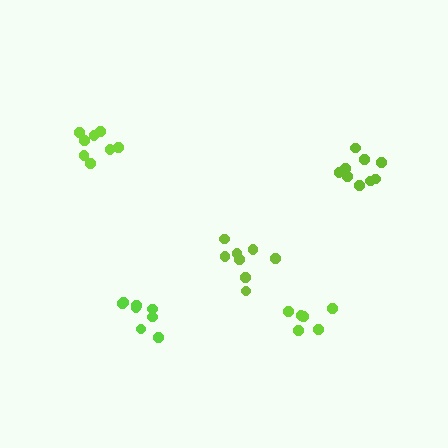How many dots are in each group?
Group 1: 9 dots, Group 2: 8 dots, Group 3: 6 dots, Group 4: 8 dots, Group 5: 9 dots (40 total).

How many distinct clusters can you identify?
There are 5 distinct clusters.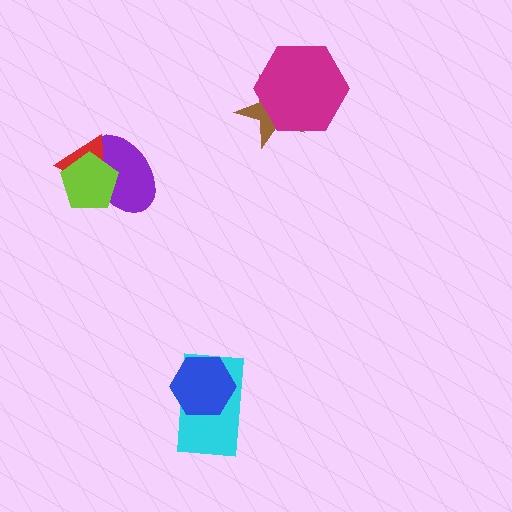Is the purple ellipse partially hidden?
Yes, it is partially covered by another shape.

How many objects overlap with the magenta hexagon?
1 object overlaps with the magenta hexagon.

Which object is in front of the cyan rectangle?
The blue hexagon is in front of the cyan rectangle.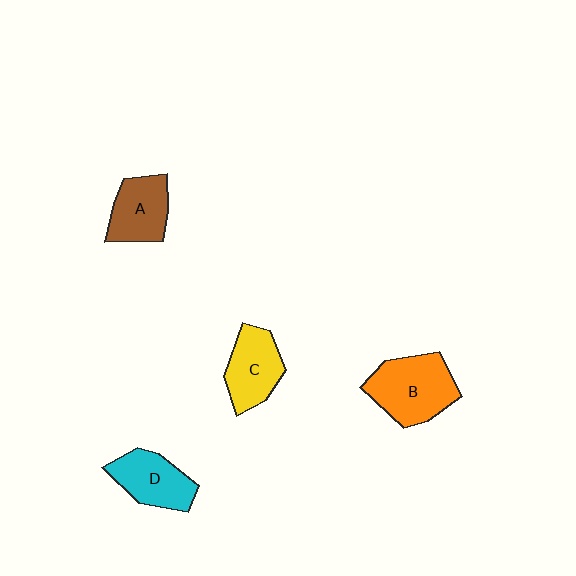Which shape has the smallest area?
Shape A (brown).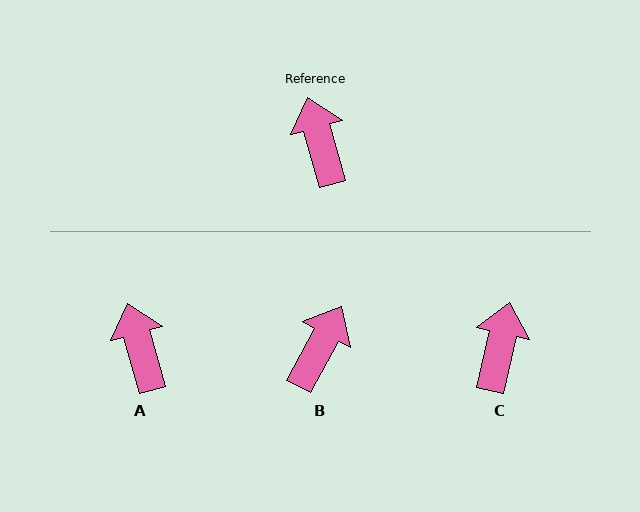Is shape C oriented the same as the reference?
No, it is off by about 28 degrees.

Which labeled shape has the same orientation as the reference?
A.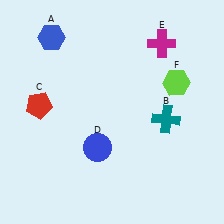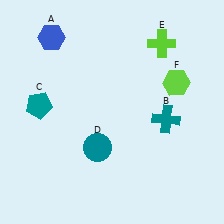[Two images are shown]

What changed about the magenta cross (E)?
In Image 1, E is magenta. In Image 2, it changed to lime.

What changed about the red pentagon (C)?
In Image 1, C is red. In Image 2, it changed to teal.